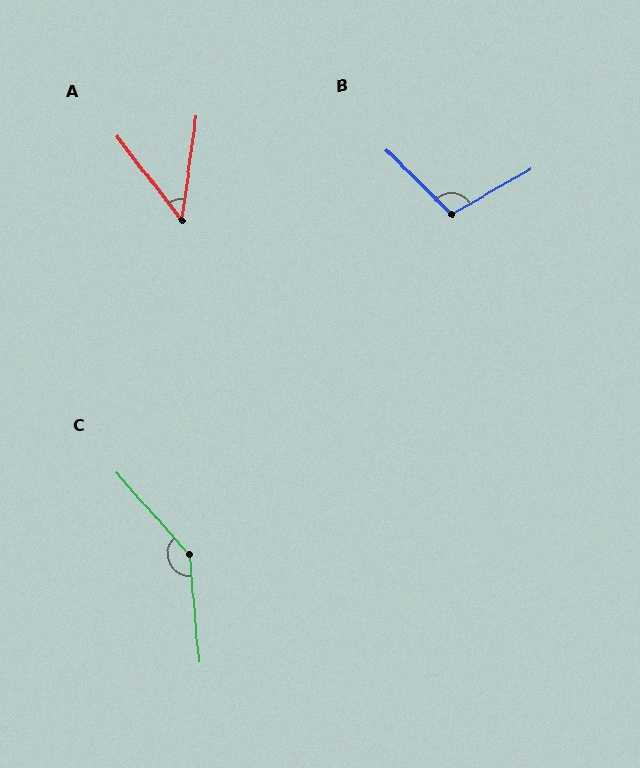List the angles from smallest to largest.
A (46°), B (105°), C (143°).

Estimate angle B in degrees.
Approximately 105 degrees.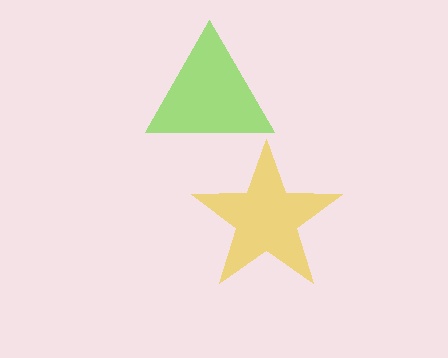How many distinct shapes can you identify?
There are 2 distinct shapes: a lime triangle, a yellow star.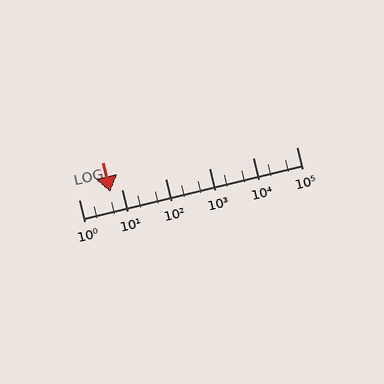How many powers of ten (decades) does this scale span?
The scale spans 5 decades, from 1 to 100000.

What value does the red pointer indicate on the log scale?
The pointer indicates approximately 5.3.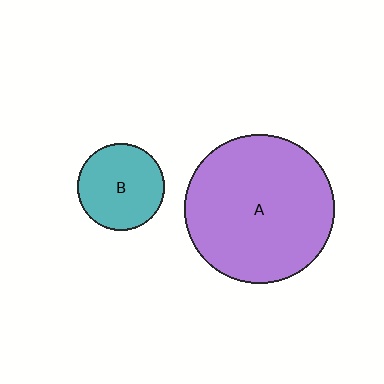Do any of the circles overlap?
No, none of the circles overlap.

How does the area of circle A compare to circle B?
Approximately 3.0 times.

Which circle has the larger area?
Circle A (purple).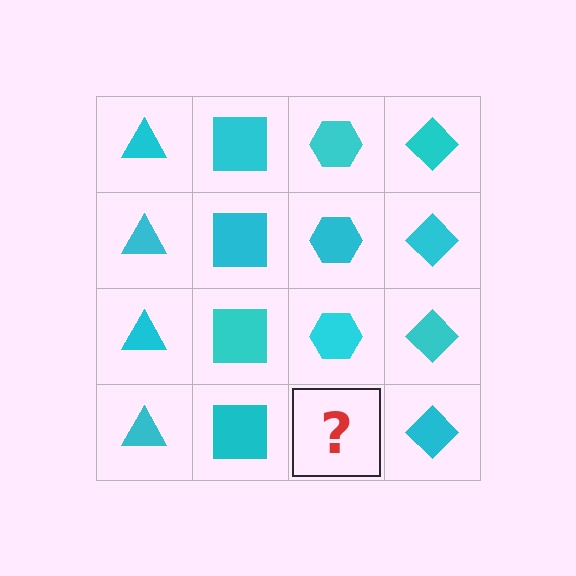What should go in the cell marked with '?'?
The missing cell should contain a cyan hexagon.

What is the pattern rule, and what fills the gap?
The rule is that each column has a consistent shape. The gap should be filled with a cyan hexagon.